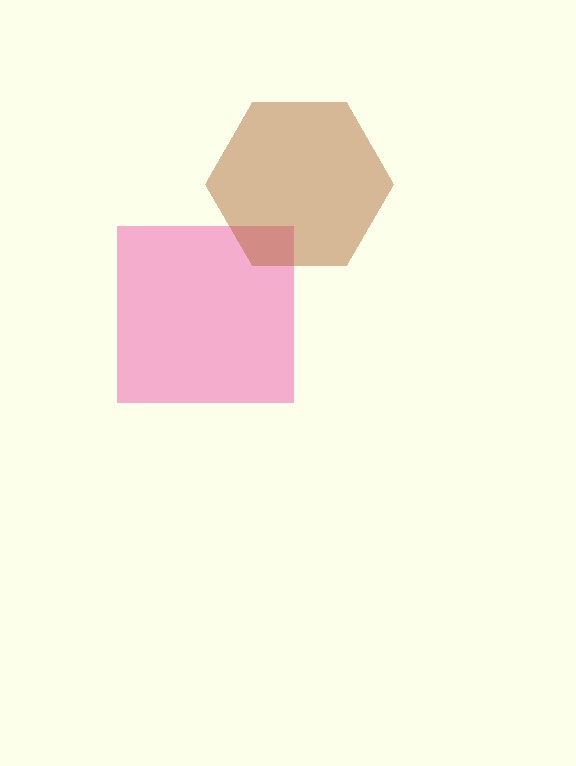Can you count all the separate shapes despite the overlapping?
Yes, there are 2 separate shapes.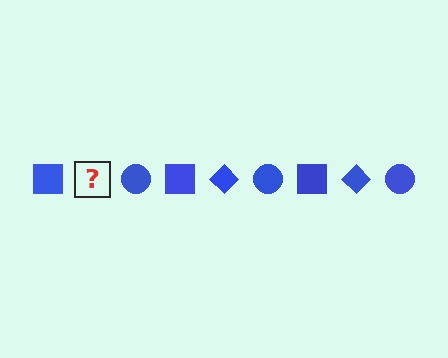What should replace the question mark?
The question mark should be replaced with a blue diamond.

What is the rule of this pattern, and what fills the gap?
The rule is that the pattern cycles through square, diamond, circle shapes in blue. The gap should be filled with a blue diamond.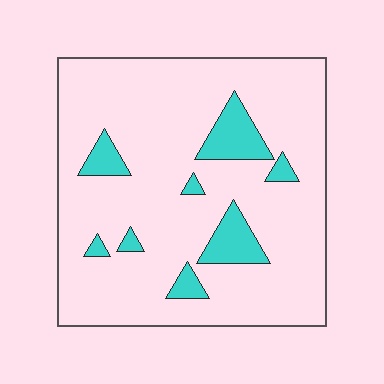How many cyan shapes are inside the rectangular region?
8.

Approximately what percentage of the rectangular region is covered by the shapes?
Approximately 15%.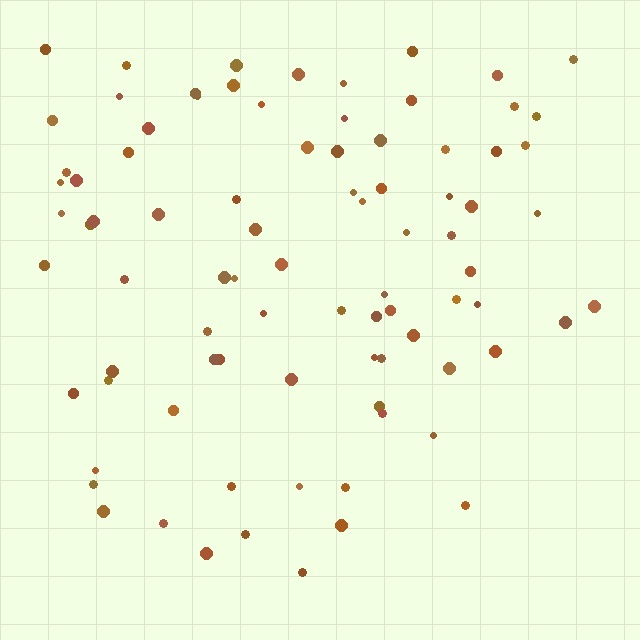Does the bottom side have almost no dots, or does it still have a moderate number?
Still a moderate number, just noticeably fewer than the top.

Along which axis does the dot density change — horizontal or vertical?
Vertical.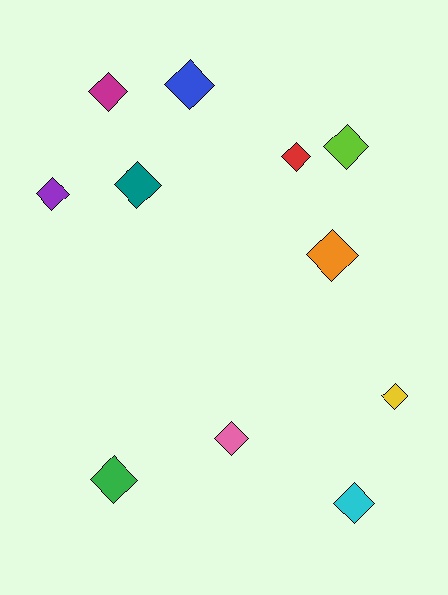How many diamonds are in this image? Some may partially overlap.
There are 11 diamonds.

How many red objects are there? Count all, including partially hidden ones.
There is 1 red object.